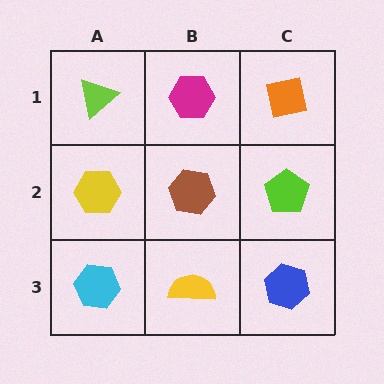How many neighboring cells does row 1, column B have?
3.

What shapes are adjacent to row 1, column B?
A brown hexagon (row 2, column B), a lime triangle (row 1, column A), an orange square (row 1, column C).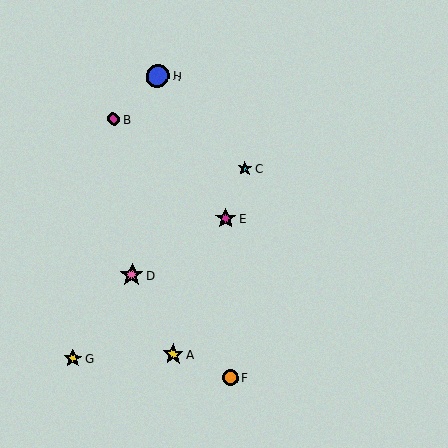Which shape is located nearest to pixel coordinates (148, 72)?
The blue circle (labeled H) at (158, 76) is nearest to that location.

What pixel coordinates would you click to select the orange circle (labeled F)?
Click at (230, 377) to select the orange circle F.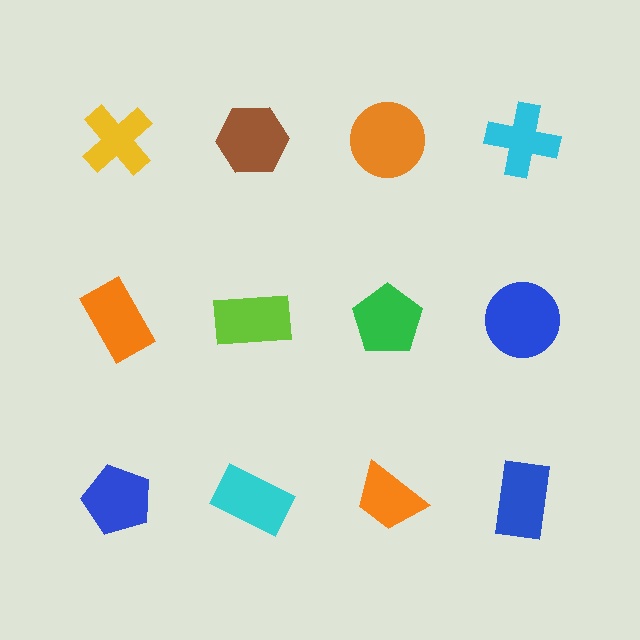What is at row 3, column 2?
A cyan rectangle.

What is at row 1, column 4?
A cyan cross.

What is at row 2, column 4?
A blue circle.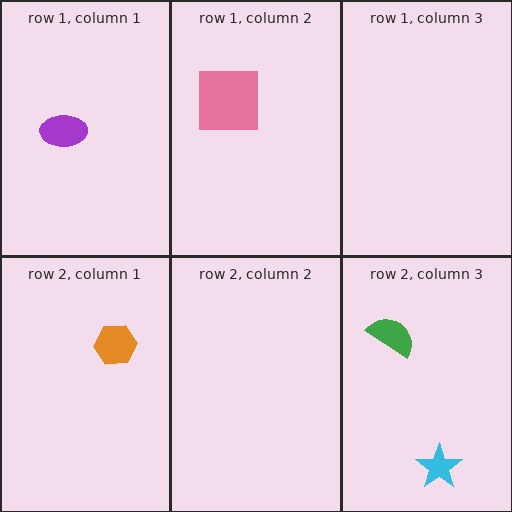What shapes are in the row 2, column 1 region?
The orange hexagon.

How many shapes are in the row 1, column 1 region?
1.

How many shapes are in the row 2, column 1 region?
1.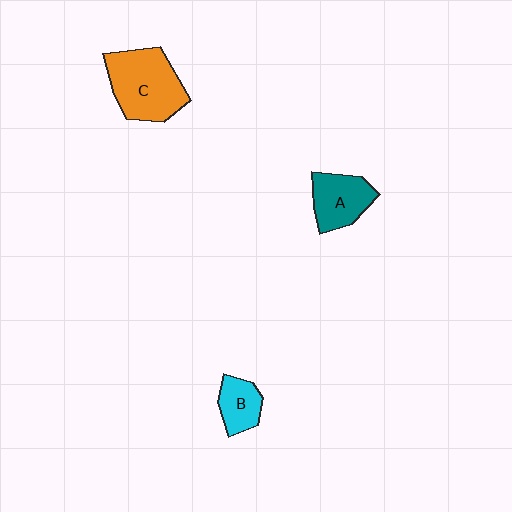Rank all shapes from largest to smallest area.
From largest to smallest: C (orange), A (teal), B (cyan).